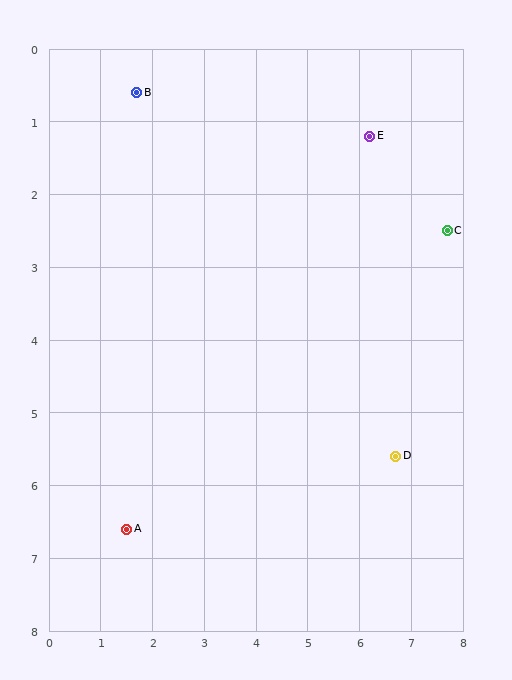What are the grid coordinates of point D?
Point D is at approximately (6.7, 5.6).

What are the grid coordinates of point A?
Point A is at approximately (1.5, 6.6).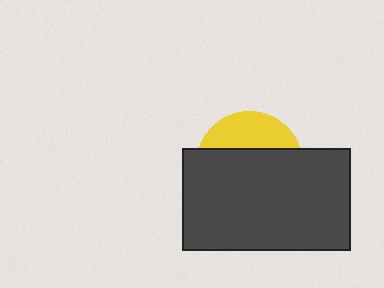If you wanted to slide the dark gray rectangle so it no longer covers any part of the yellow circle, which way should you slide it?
Slide it down — that is the most direct way to separate the two shapes.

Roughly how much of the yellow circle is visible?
A small part of it is visible (roughly 30%).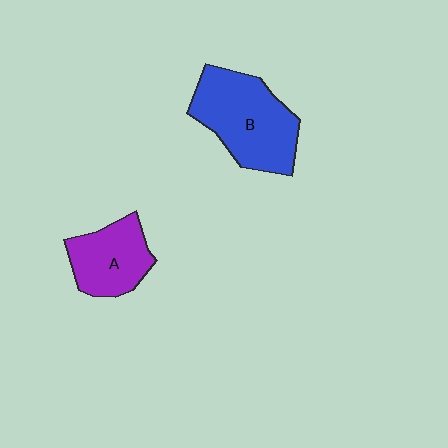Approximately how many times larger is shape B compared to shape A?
Approximately 1.5 times.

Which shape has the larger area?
Shape B (blue).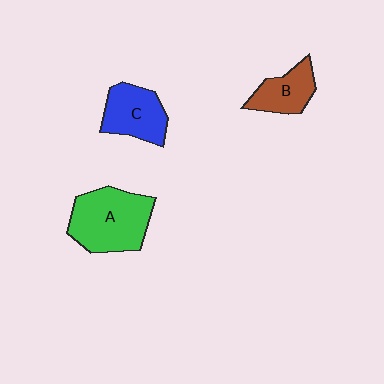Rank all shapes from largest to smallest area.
From largest to smallest: A (green), C (blue), B (brown).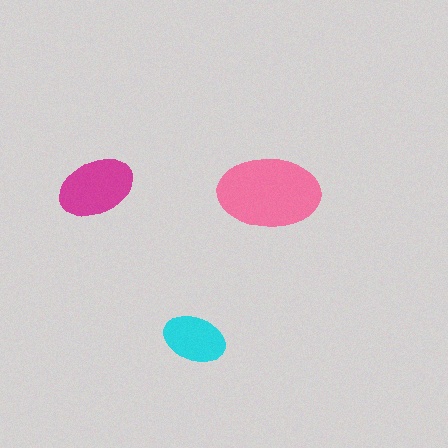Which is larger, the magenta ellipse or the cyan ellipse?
The magenta one.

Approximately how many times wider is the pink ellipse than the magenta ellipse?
About 1.5 times wider.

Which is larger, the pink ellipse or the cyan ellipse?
The pink one.